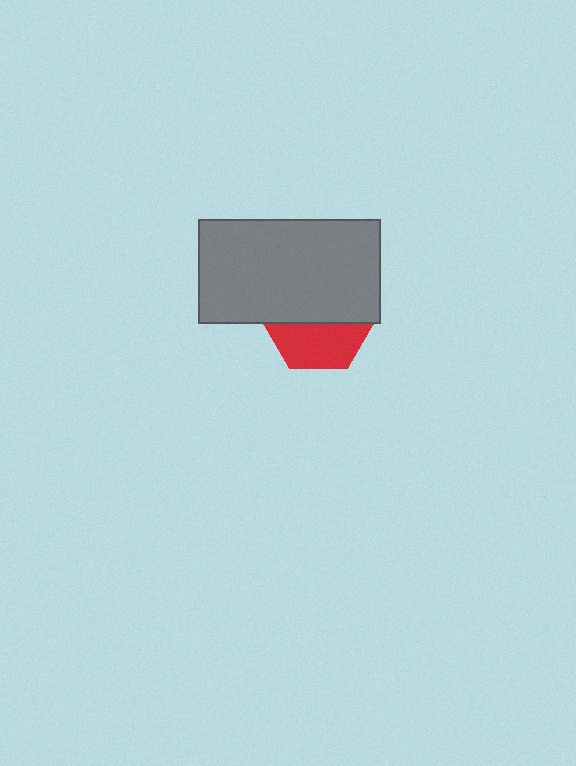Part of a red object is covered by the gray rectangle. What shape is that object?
It is a hexagon.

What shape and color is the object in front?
The object in front is a gray rectangle.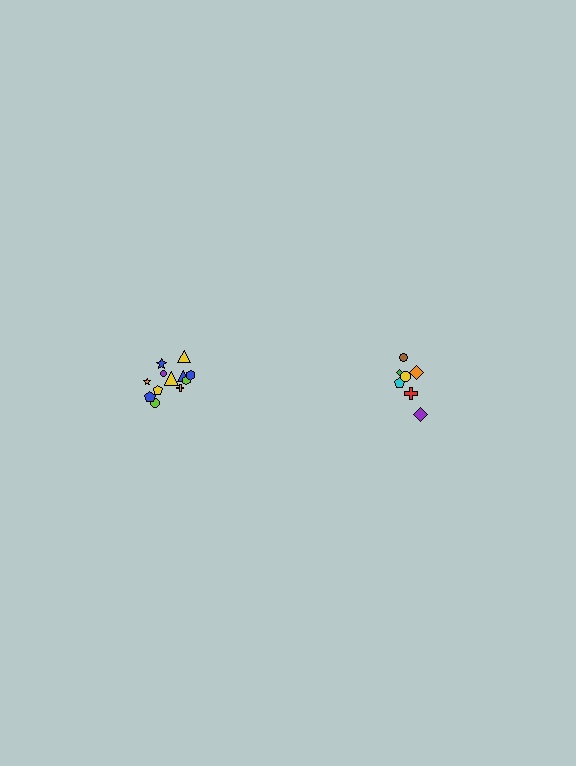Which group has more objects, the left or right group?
The left group.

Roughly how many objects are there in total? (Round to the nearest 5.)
Roughly 20 objects in total.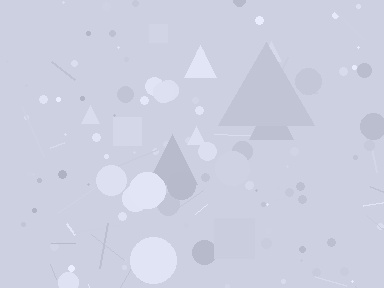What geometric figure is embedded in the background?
A triangle is embedded in the background.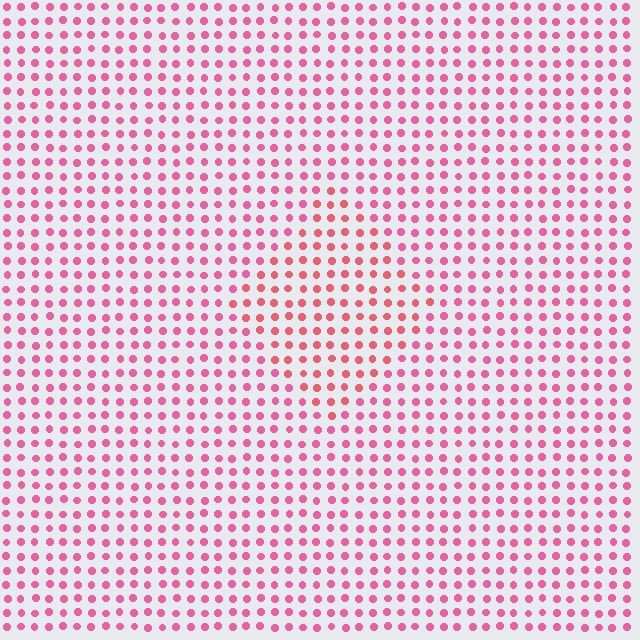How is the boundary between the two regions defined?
The boundary is defined purely by a slight shift in hue (about 23 degrees). Spacing, size, and orientation are identical on both sides.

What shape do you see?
I see a diamond.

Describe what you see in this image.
The image is filled with small pink elements in a uniform arrangement. A diamond-shaped region is visible where the elements are tinted to a slightly different hue, forming a subtle color boundary.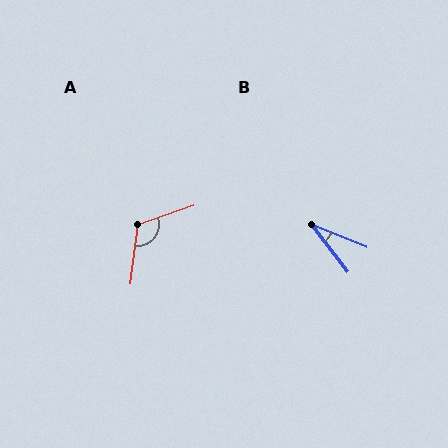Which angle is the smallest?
B, at approximately 30 degrees.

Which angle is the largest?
A, at approximately 116 degrees.